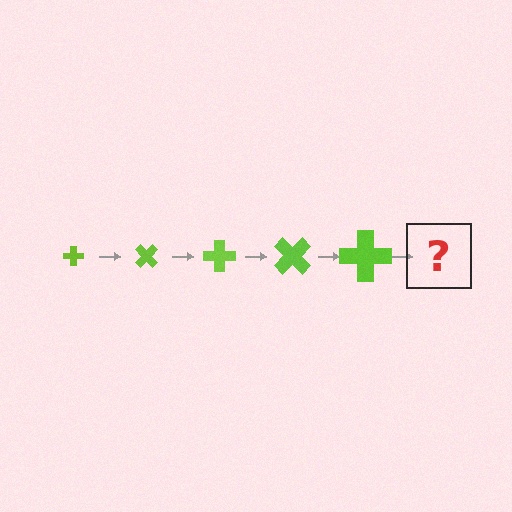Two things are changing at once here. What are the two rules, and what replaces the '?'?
The two rules are that the cross grows larger each step and it rotates 45 degrees each step. The '?' should be a cross, larger than the previous one and rotated 225 degrees from the start.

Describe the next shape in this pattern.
It should be a cross, larger than the previous one and rotated 225 degrees from the start.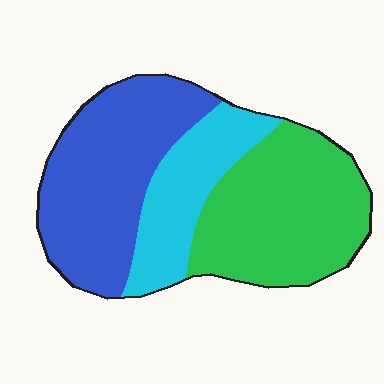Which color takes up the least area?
Cyan, at roughly 20%.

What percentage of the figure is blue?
Blue takes up about two fifths (2/5) of the figure.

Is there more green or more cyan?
Green.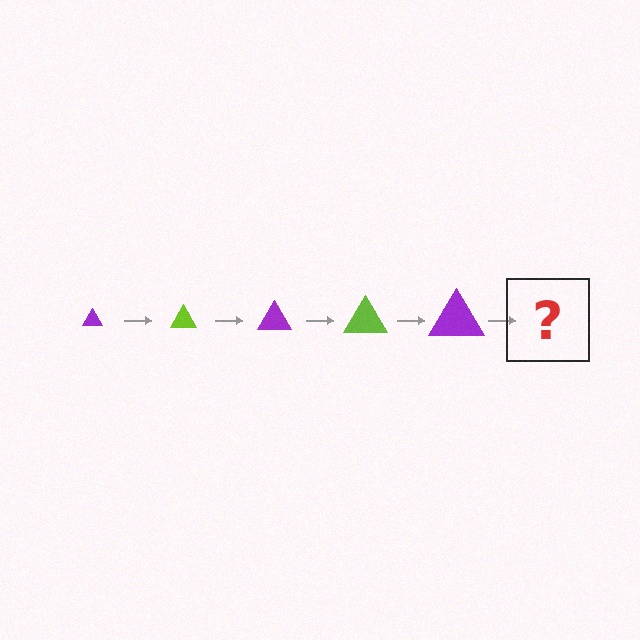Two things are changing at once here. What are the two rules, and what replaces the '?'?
The two rules are that the triangle grows larger each step and the color cycles through purple and lime. The '?' should be a lime triangle, larger than the previous one.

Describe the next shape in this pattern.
It should be a lime triangle, larger than the previous one.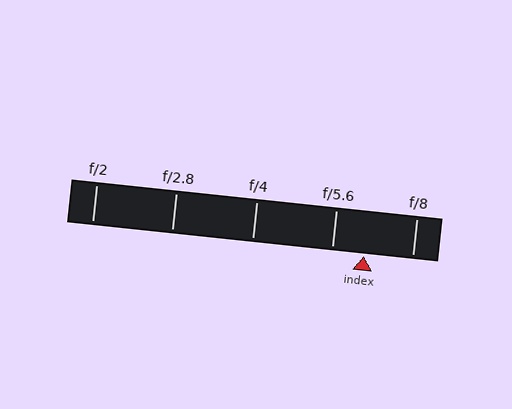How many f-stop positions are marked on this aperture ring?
There are 5 f-stop positions marked.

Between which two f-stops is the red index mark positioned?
The index mark is between f/5.6 and f/8.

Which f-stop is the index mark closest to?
The index mark is closest to f/5.6.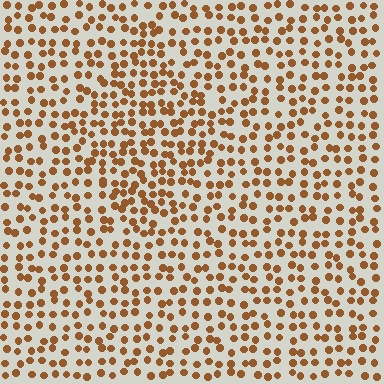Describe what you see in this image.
The image contains small brown elements arranged at two different densities. A diamond-shaped region is visible where the elements are more densely packed than the surrounding area.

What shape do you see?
I see a diamond.